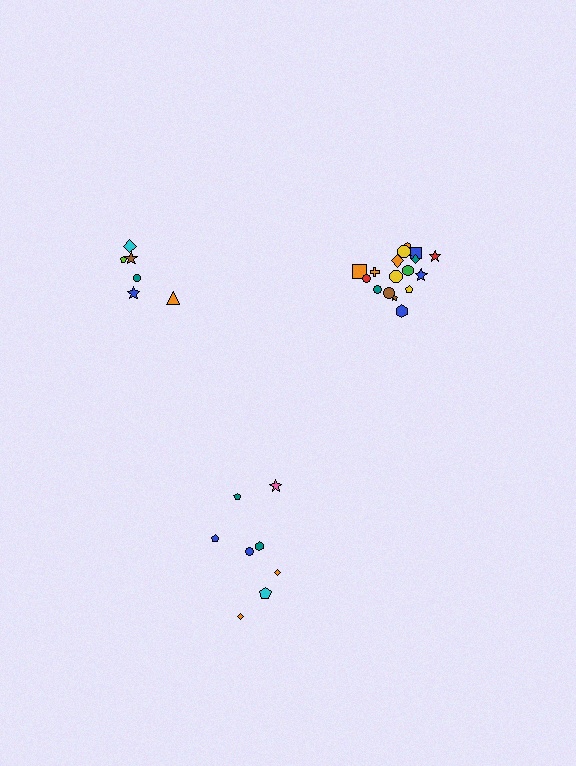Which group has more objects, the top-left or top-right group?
The top-right group.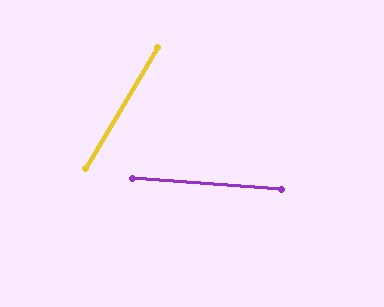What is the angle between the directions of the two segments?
Approximately 63 degrees.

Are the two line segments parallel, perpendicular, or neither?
Neither parallel nor perpendicular — they differ by about 63°.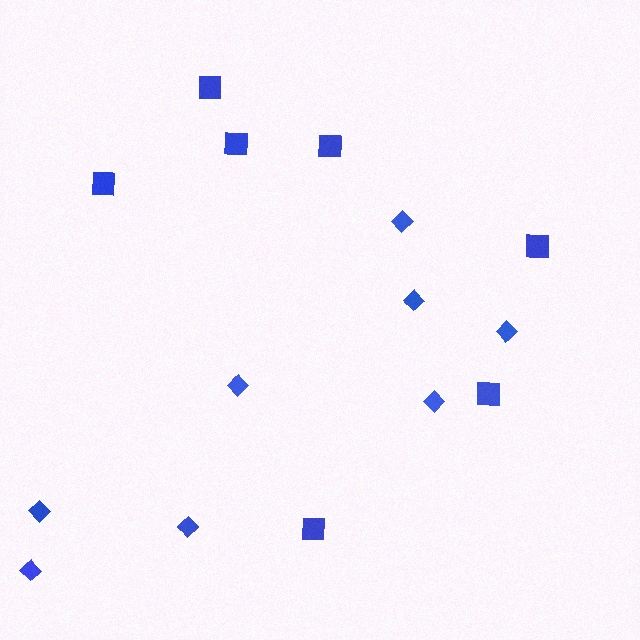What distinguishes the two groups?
There are 2 groups: one group of squares (7) and one group of diamonds (8).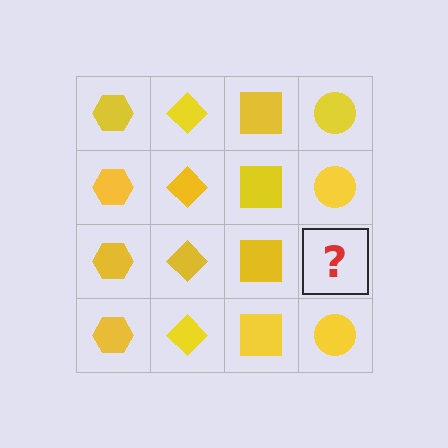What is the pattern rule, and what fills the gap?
The rule is that each column has a consistent shape. The gap should be filled with a yellow circle.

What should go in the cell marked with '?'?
The missing cell should contain a yellow circle.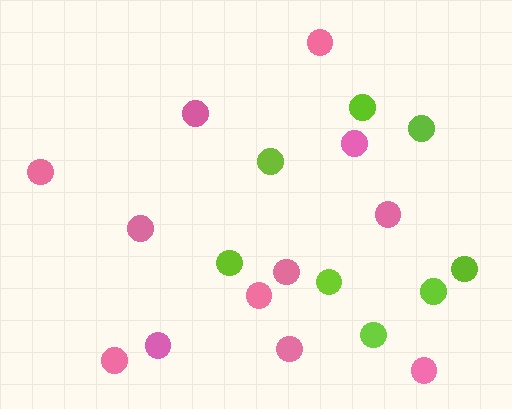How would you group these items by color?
There are 2 groups: one group of lime circles (8) and one group of pink circles (12).